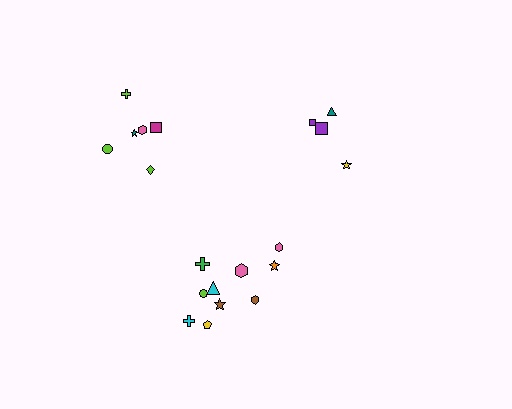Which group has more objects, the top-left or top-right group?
The top-left group.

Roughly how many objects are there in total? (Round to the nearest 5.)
Roughly 20 objects in total.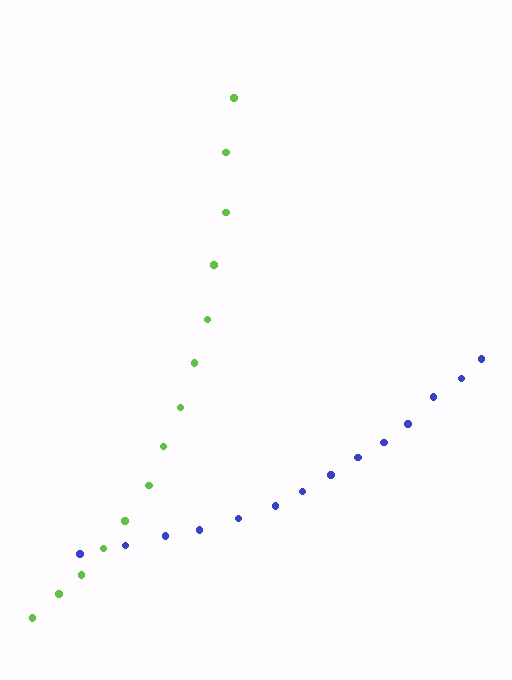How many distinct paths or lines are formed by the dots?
There are 2 distinct paths.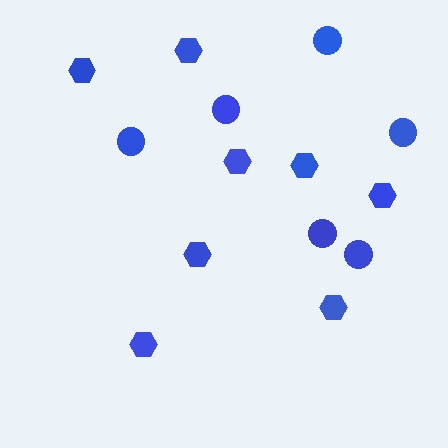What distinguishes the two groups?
There are 2 groups: one group of hexagons (8) and one group of circles (6).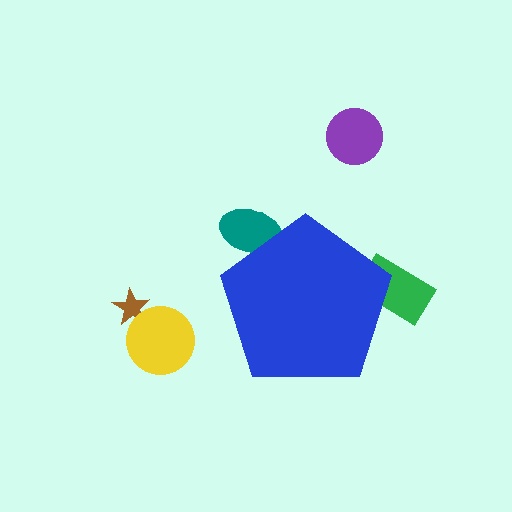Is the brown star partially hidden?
No, the brown star is fully visible.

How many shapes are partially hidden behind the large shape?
2 shapes are partially hidden.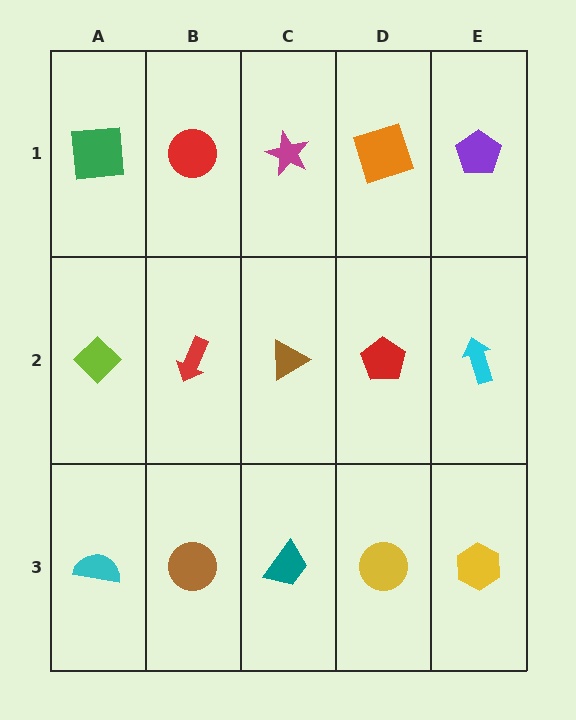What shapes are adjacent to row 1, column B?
A red arrow (row 2, column B), a green square (row 1, column A), a magenta star (row 1, column C).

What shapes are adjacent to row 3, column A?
A lime diamond (row 2, column A), a brown circle (row 3, column B).